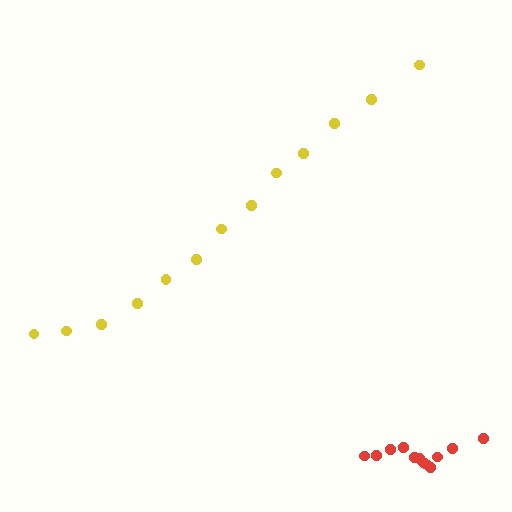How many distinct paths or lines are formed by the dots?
There are 2 distinct paths.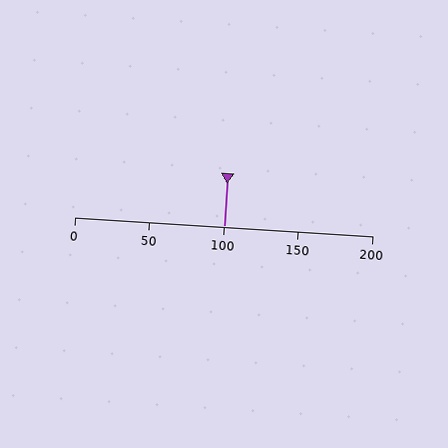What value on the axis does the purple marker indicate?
The marker indicates approximately 100.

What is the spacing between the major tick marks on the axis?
The major ticks are spaced 50 apart.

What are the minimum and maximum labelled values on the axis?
The axis runs from 0 to 200.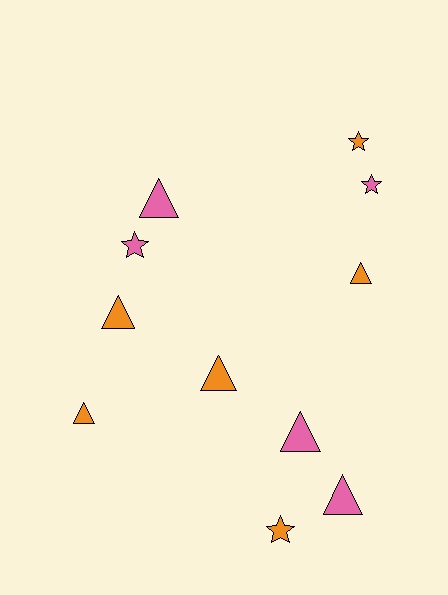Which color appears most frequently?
Orange, with 6 objects.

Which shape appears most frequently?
Triangle, with 7 objects.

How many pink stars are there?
There are 2 pink stars.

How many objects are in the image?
There are 11 objects.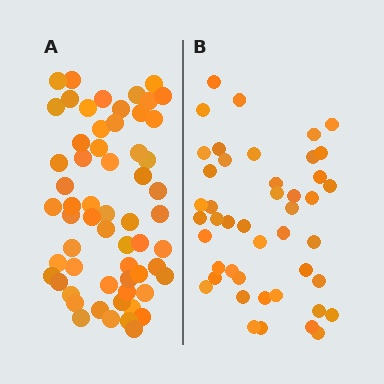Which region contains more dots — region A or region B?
Region A (the left region) has more dots.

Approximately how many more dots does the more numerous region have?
Region A has approximately 15 more dots than region B.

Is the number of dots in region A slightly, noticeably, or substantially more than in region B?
Region A has noticeably more, but not dramatically so. The ratio is roughly 1.3 to 1.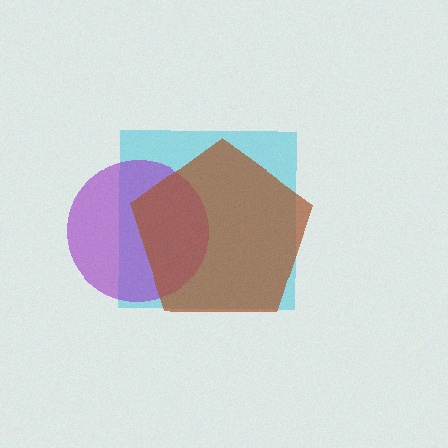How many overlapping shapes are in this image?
There are 3 overlapping shapes in the image.